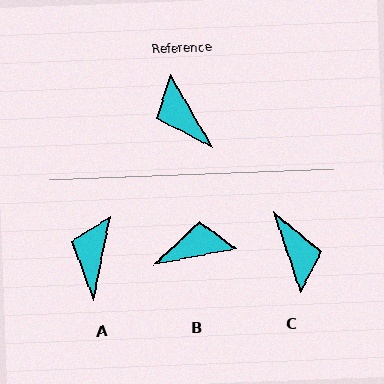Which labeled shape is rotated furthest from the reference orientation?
C, about 168 degrees away.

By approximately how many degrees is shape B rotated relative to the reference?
Approximately 109 degrees clockwise.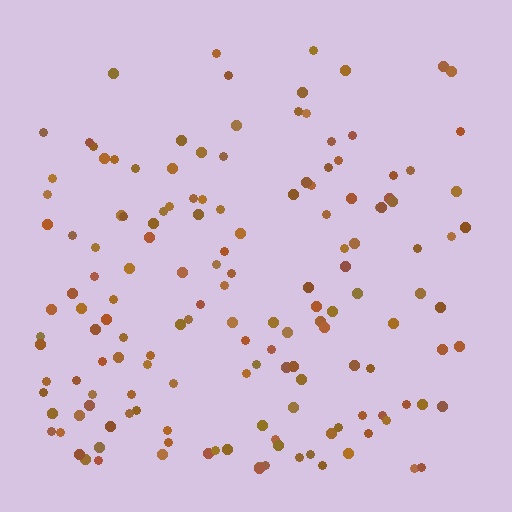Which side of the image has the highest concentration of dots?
The bottom.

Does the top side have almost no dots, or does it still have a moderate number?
Still a moderate number, just noticeably fewer than the bottom.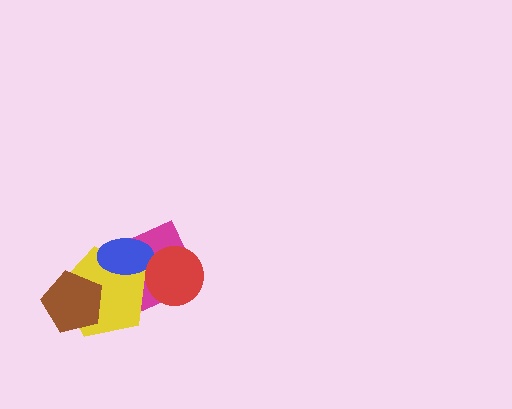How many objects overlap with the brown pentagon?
1 object overlaps with the brown pentagon.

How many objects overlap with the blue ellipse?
2 objects overlap with the blue ellipse.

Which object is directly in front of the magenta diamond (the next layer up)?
The yellow pentagon is directly in front of the magenta diamond.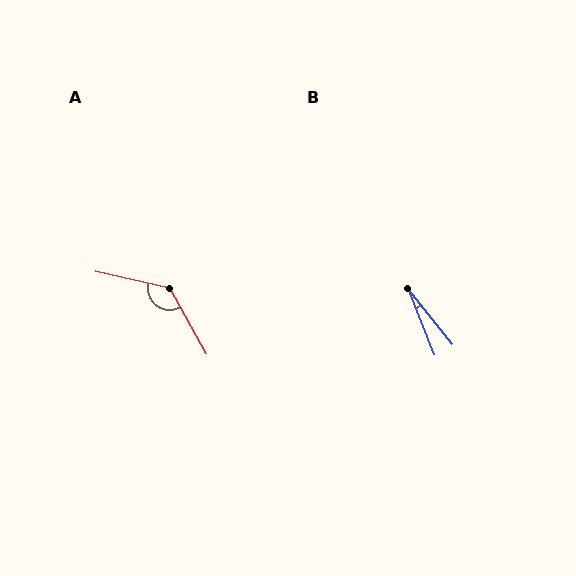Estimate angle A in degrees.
Approximately 132 degrees.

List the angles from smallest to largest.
B (17°), A (132°).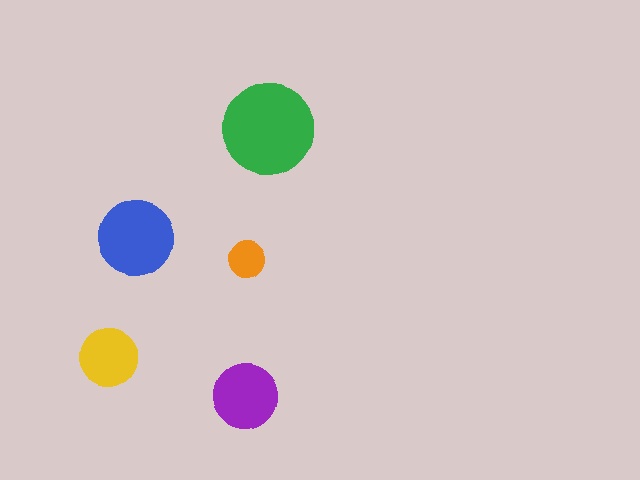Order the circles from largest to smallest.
the green one, the blue one, the purple one, the yellow one, the orange one.